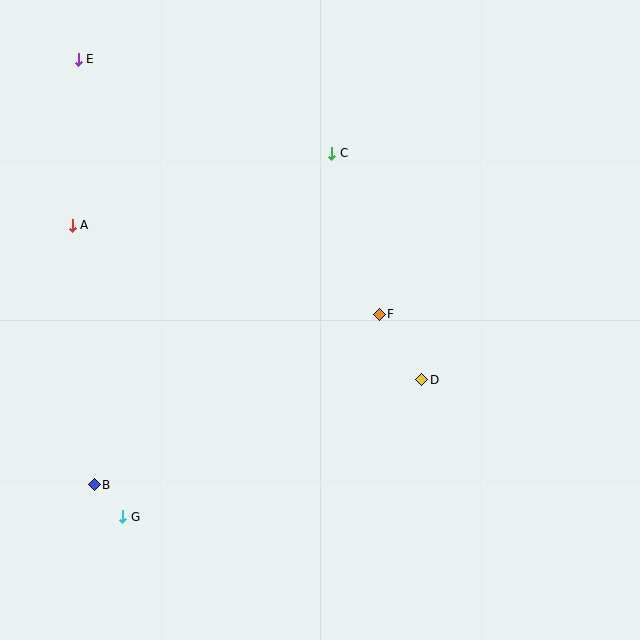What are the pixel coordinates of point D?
Point D is at (422, 380).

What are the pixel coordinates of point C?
Point C is at (332, 153).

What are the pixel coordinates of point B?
Point B is at (94, 485).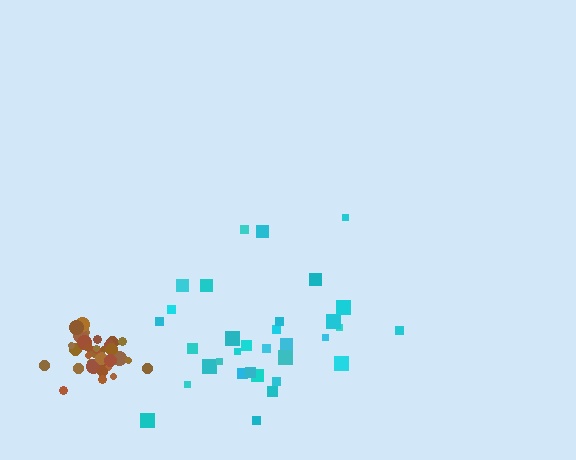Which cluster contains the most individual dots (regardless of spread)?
Cyan (33).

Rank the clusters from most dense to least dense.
brown, cyan.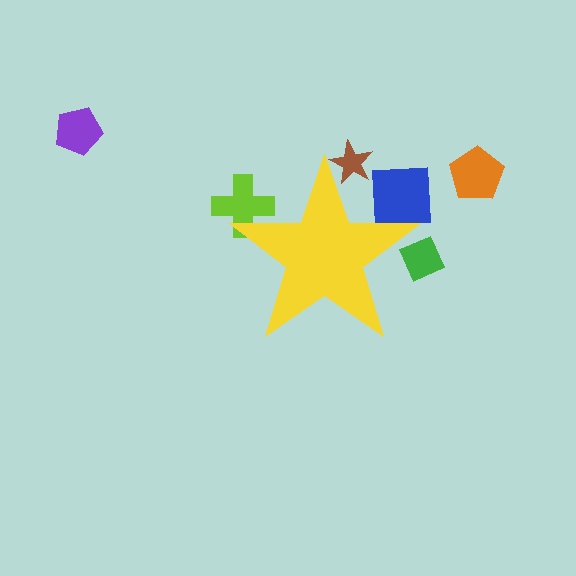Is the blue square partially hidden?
Yes, the blue square is partially hidden behind the yellow star.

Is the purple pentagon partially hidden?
No, the purple pentagon is fully visible.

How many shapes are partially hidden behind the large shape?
4 shapes are partially hidden.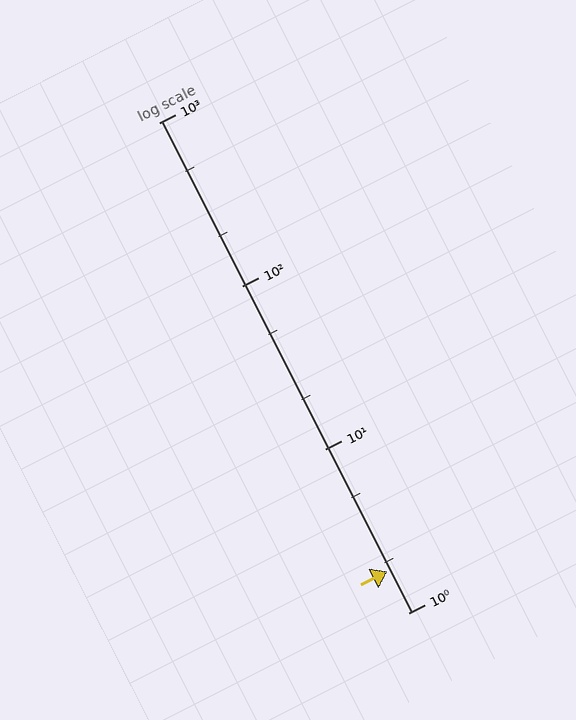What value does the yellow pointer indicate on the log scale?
The pointer indicates approximately 1.8.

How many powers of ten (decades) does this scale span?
The scale spans 3 decades, from 1 to 1000.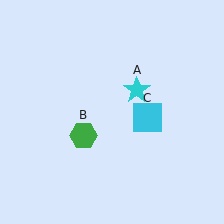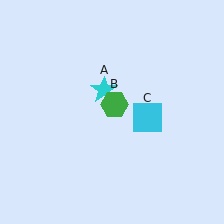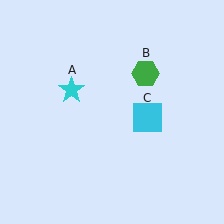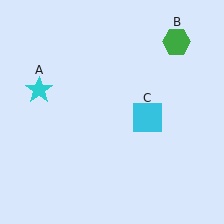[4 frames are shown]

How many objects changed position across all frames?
2 objects changed position: cyan star (object A), green hexagon (object B).